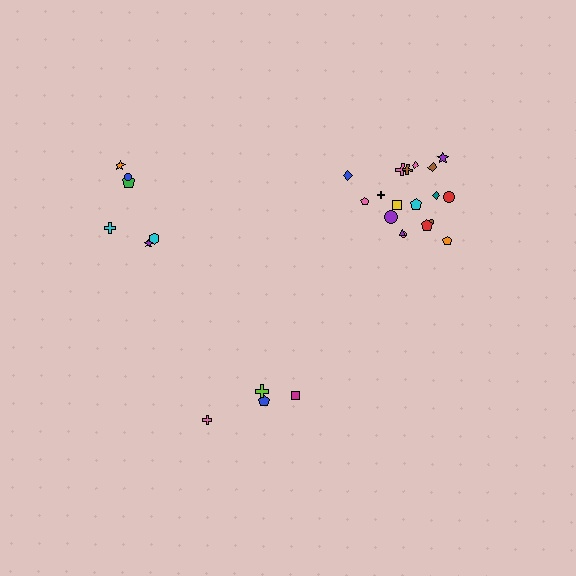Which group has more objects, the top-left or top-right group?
The top-right group.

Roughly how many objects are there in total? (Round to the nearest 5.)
Roughly 30 objects in total.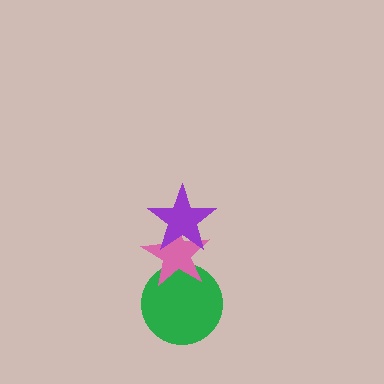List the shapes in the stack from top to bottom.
From top to bottom: the purple star, the pink star, the green circle.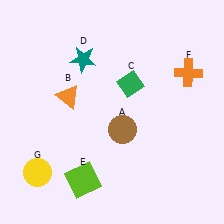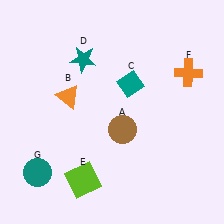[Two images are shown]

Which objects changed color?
C changed from green to teal. G changed from yellow to teal.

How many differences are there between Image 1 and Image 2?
There are 2 differences between the two images.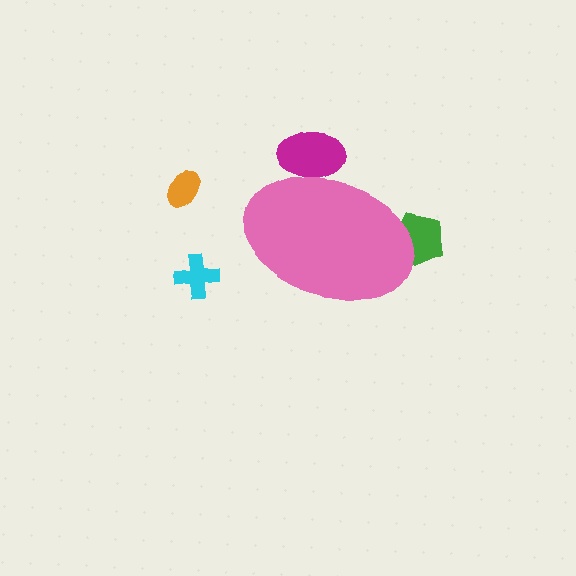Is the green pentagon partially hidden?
Yes, the green pentagon is partially hidden behind the pink ellipse.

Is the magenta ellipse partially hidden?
Yes, the magenta ellipse is partially hidden behind the pink ellipse.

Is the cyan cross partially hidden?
No, the cyan cross is fully visible.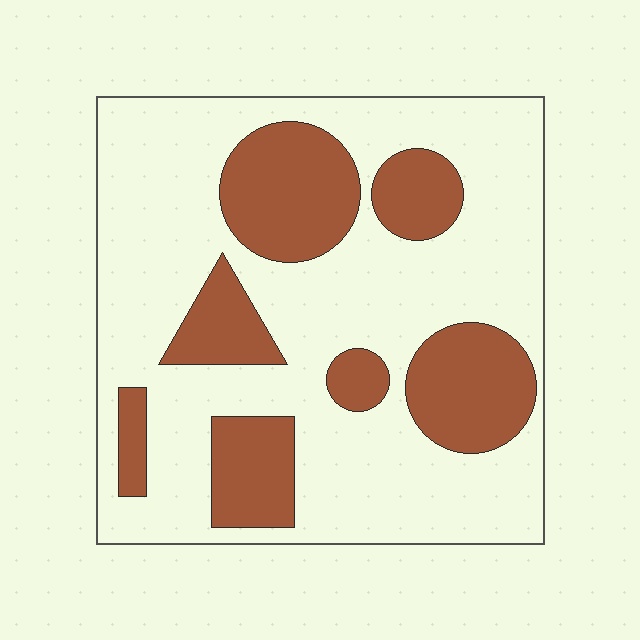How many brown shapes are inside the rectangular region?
7.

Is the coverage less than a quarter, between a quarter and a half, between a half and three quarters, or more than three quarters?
Between a quarter and a half.